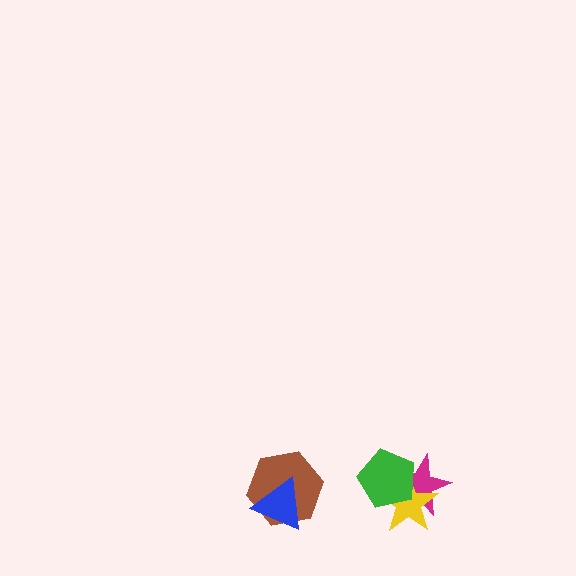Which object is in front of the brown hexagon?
The blue triangle is in front of the brown hexagon.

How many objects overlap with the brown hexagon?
1 object overlaps with the brown hexagon.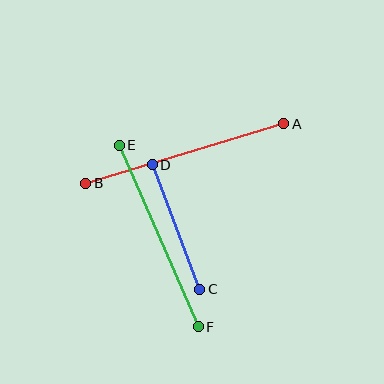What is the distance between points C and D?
The distance is approximately 133 pixels.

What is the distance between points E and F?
The distance is approximately 198 pixels.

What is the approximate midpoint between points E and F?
The midpoint is at approximately (159, 236) pixels.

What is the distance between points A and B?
The distance is approximately 207 pixels.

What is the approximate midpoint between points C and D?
The midpoint is at approximately (176, 227) pixels.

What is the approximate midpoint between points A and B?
The midpoint is at approximately (185, 153) pixels.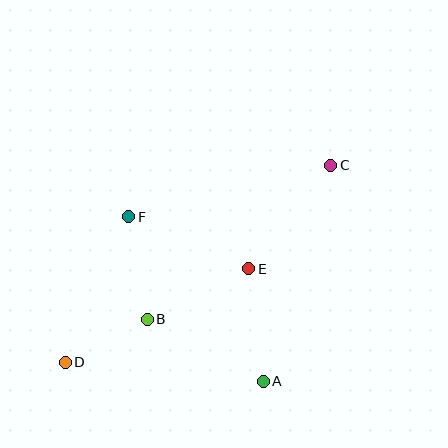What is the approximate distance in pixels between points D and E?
The distance between D and E is approximately 206 pixels.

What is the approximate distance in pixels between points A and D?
The distance between A and D is approximately 199 pixels.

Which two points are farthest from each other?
Points C and D are farthest from each other.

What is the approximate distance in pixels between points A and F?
The distance between A and F is approximately 213 pixels.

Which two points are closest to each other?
Points B and D are closest to each other.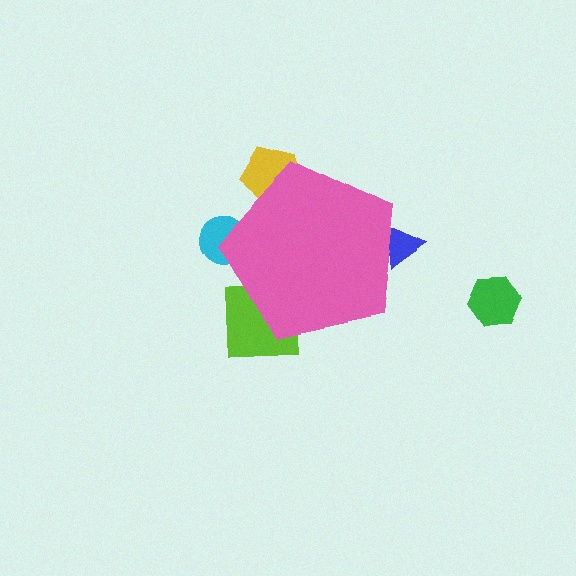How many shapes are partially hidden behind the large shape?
4 shapes are partially hidden.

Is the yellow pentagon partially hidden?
Yes, the yellow pentagon is partially hidden behind the pink pentagon.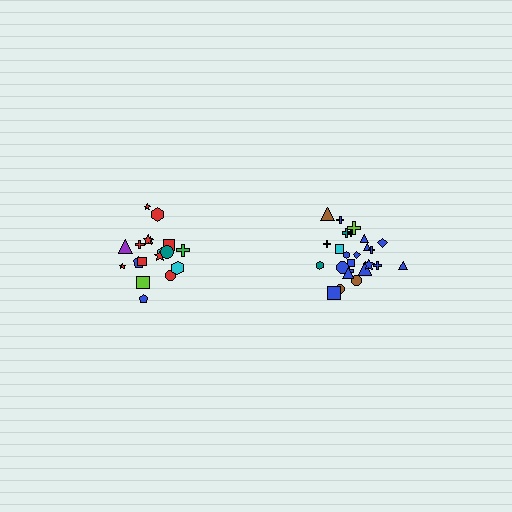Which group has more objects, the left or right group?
The right group.